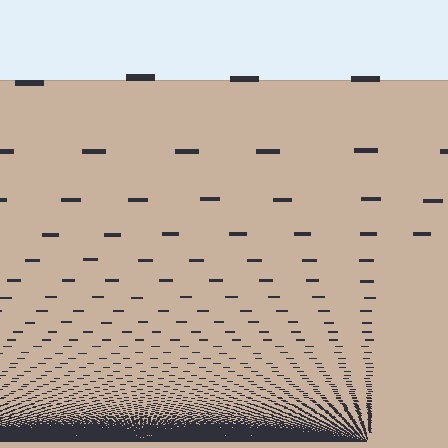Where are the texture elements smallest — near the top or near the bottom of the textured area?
Near the bottom.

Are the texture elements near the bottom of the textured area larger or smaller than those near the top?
Smaller. The gradient is inverted — elements near the bottom are smaller and denser.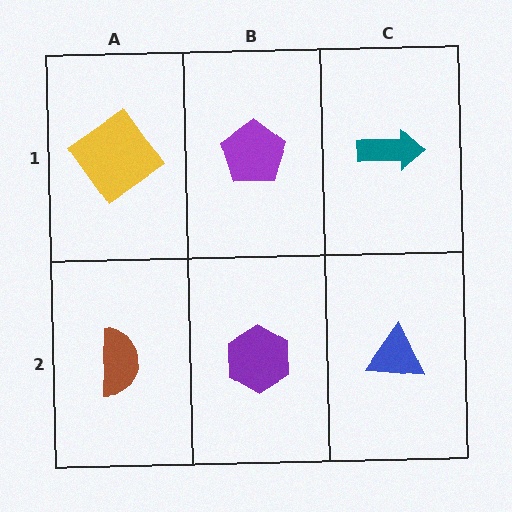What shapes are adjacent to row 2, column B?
A purple pentagon (row 1, column B), a brown semicircle (row 2, column A), a blue triangle (row 2, column C).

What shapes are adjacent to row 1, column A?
A brown semicircle (row 2, column A), a purple pentagon (row 1, column B).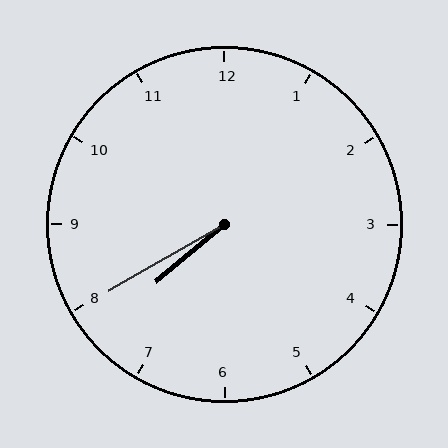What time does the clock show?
7:40.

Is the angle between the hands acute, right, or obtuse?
It is acute.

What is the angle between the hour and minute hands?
Approximately 10 degrees.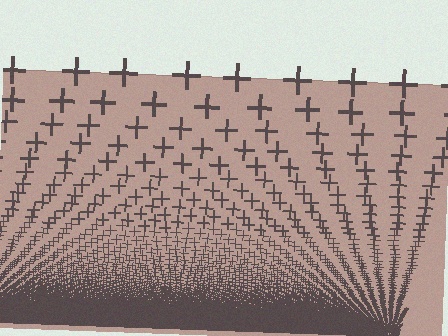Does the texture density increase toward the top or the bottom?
Density increases toward the bottom.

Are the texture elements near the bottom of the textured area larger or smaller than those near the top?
Smaller. The gradient is inverted — elements near the bottom are smaller and denser.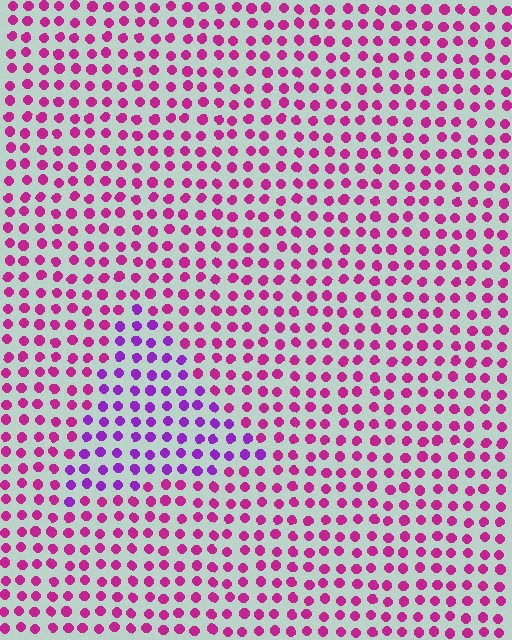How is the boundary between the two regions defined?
The boundary is defined purely by a slight shift in hue (about 36 degrees). Spacing, size, and orientation are identical on both sides.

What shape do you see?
I see a triangle.